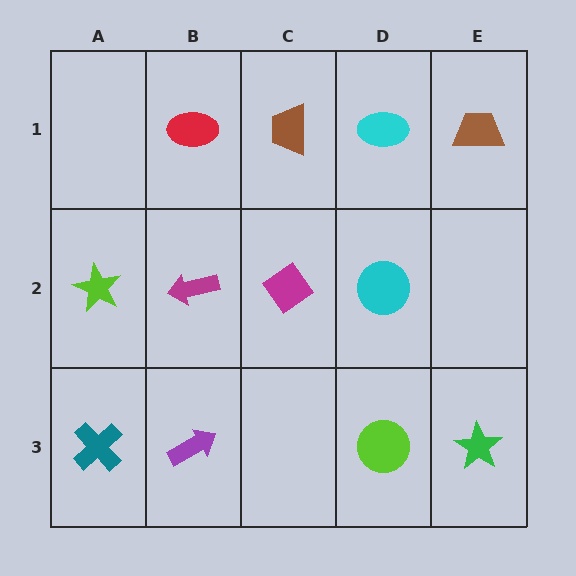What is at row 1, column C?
A brown trapezoid.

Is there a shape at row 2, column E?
No, that cell is empty.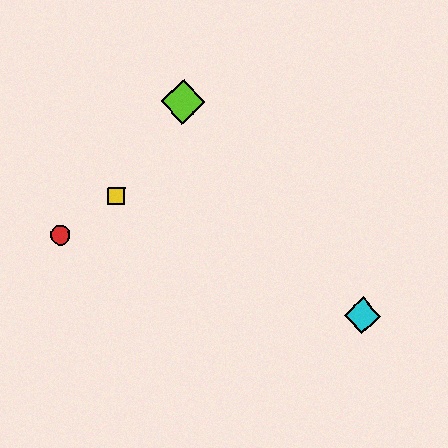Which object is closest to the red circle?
The yellow square is closest to the red circle.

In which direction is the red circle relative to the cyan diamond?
The red circle is to the left of the cyan diamond.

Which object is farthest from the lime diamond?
The cyan diamond is farthest from the lime diamond.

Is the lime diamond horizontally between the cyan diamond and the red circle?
Yes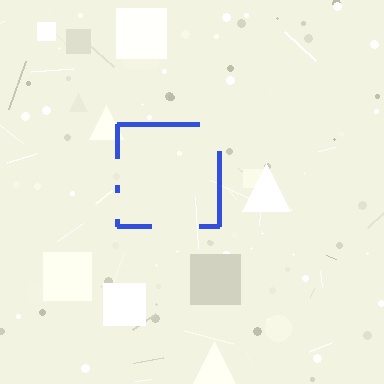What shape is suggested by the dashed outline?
The dashed outline suggests a square.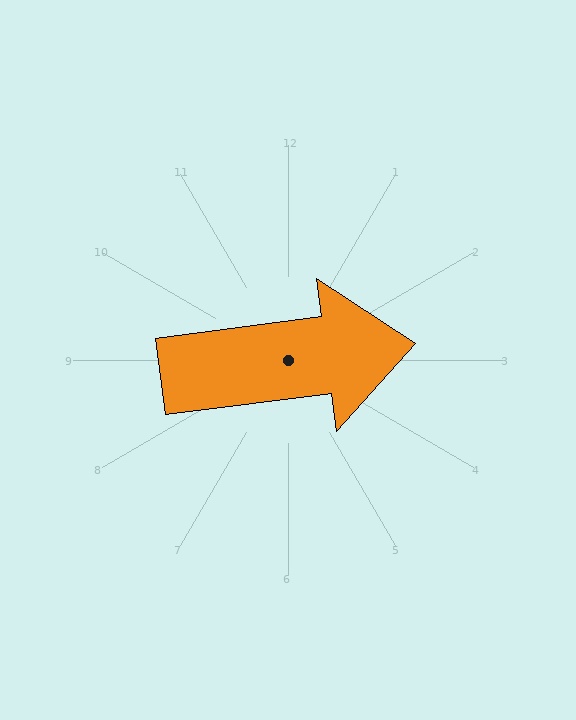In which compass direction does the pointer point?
East.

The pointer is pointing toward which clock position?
Roughly 3 o'clock.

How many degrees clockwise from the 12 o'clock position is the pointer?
Approximately 83 degrees.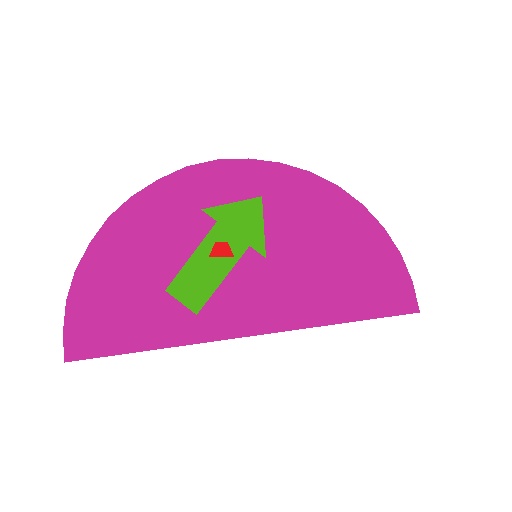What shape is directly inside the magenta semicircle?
The lime arrow.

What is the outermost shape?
The magenta semicircle.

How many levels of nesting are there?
3.